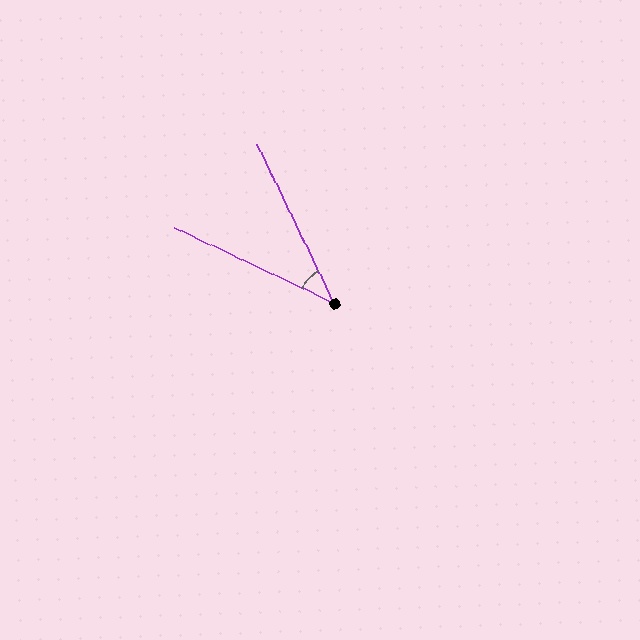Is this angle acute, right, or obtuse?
It is acute.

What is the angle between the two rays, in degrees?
Approximately 39 degrees.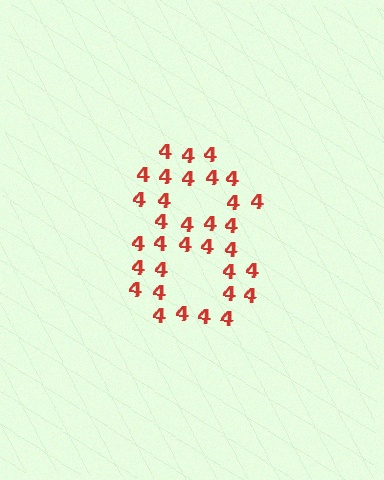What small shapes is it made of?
It is made of small digit 4's.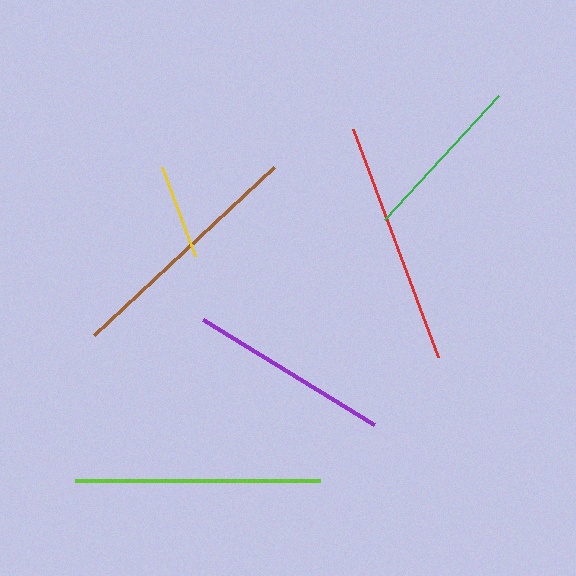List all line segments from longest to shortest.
From longest to shortest: brown, lime, red, purple, green, yellow.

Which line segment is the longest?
The brown line is the longest at approximately 247 pixels.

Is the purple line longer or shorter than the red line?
The red line is longer than the purple line.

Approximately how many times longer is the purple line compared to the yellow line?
The purple line is approximately 2.1 times the length of the yellow line.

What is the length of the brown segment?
The brown segment is approximately 247 pixels long.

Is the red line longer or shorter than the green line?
The red line is longer than the green line.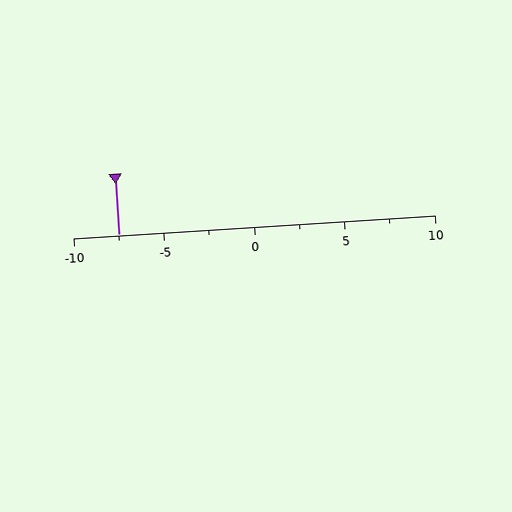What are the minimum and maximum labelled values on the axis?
The axis runs from -10 to 10.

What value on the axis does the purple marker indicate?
The marker indicates approximately -7.5.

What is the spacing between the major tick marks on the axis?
The major ticks are spaced 5 apart.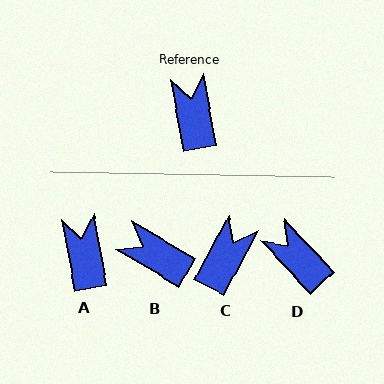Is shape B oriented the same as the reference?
No, it is off by about 49 degrees.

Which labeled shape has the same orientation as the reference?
A.